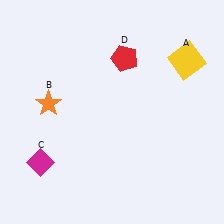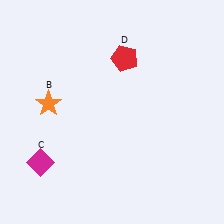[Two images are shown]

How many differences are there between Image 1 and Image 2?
There is 1 difference between the two images.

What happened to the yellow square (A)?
The yellow square (A) was removed in Image 2. It was in the top-right area of Image 1.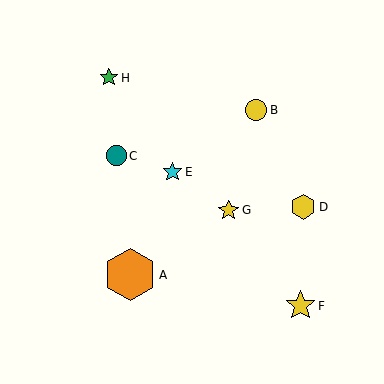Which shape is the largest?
The orange hexagon (labeled A) is the largest.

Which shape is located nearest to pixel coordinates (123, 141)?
The teal circle (labeled C) at (116, 156) is nearest to that location.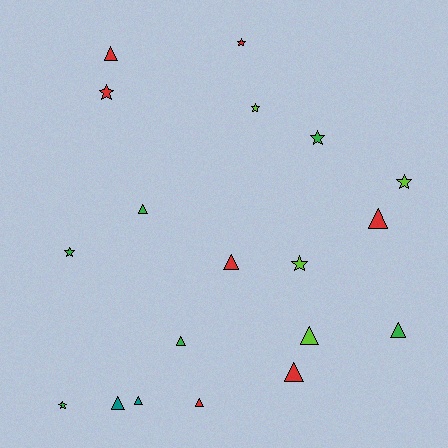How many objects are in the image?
There are 19 objects.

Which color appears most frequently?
Red, with 7 objects.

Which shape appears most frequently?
Triangle, with 11 objects.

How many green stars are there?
There are 3 green stars.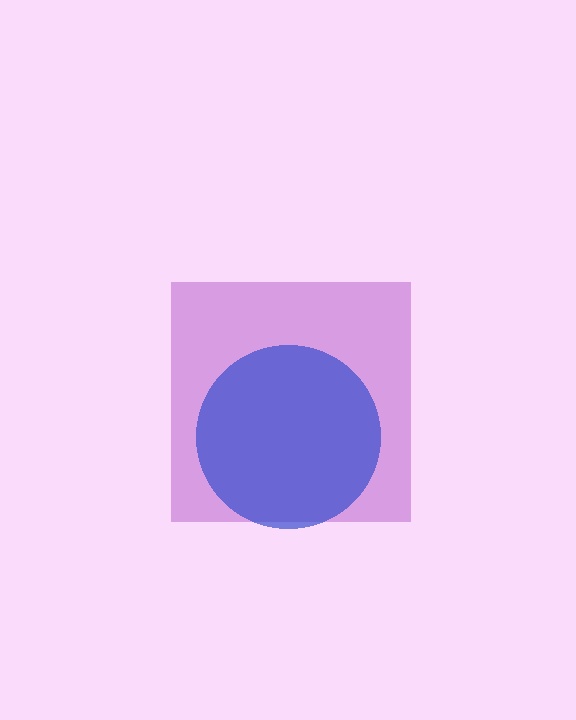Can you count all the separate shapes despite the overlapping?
Yes, there are 2 separate shapes.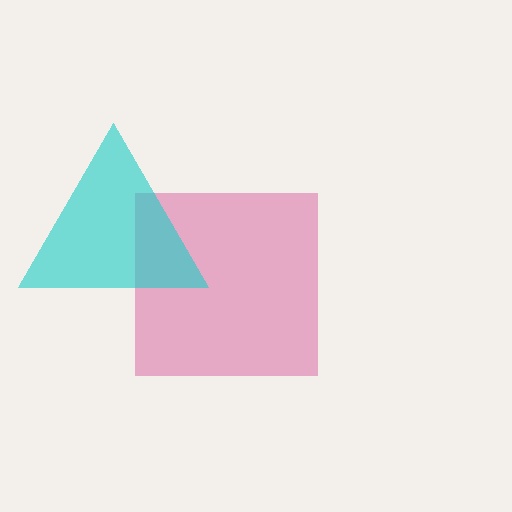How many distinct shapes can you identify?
There are 2 distinct shapes: a pink square, a cyan triangle.